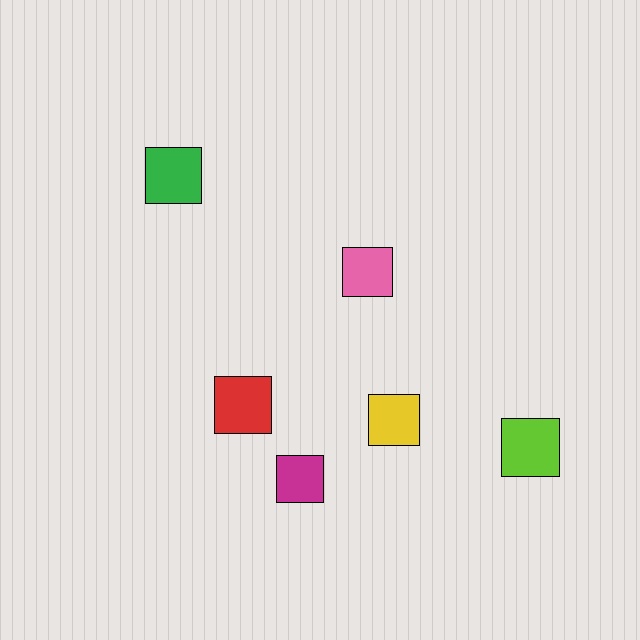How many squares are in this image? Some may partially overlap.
There are 6 squares.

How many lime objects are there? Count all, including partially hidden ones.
There is 1 lime object.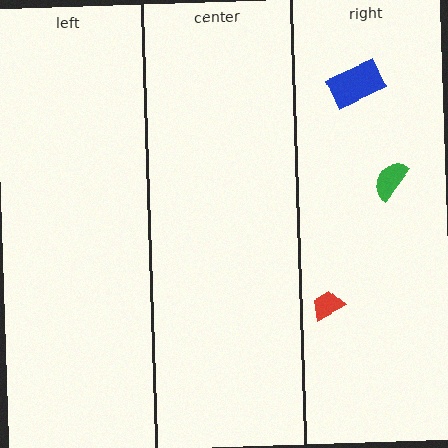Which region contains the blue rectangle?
The right region.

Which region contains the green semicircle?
The right region.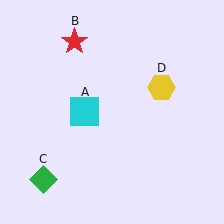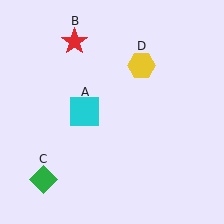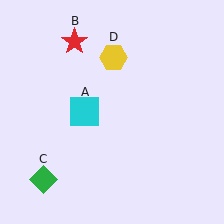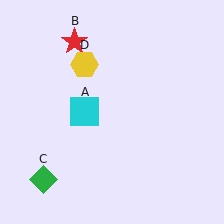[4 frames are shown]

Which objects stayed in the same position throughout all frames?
Cyan square (object A) and red star (object B) and green diamond (object C) remained stationary.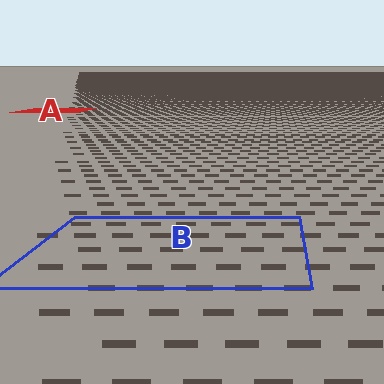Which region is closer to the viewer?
Region B is closer. The texture elements there are larger and more spread out.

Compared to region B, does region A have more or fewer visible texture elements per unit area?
Region A has more texture elements per unit area — they are packed more densely because it is farther away.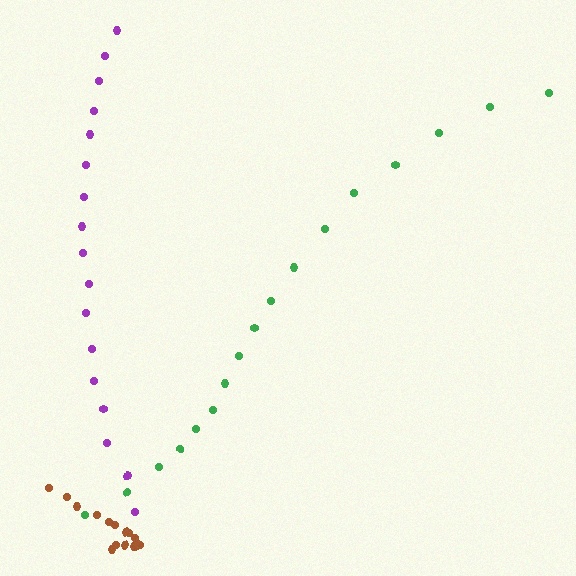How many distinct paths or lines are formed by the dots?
There are 3 distinct paths.